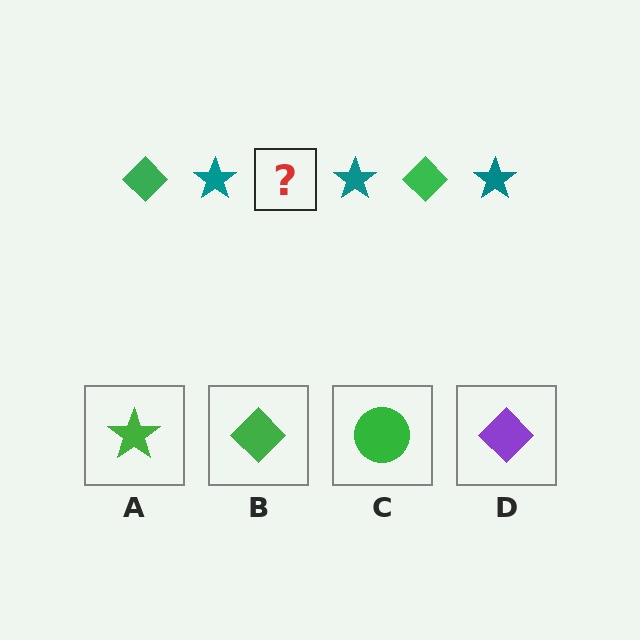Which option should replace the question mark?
Option B.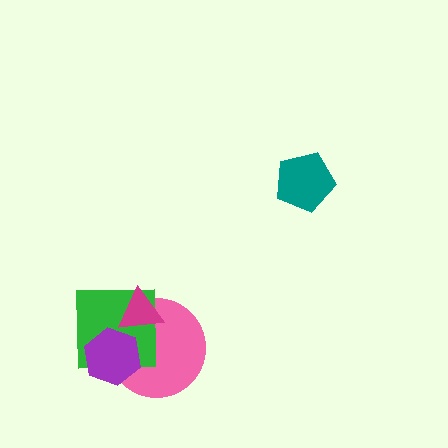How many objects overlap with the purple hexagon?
2 objects overlap with the purple hexagon.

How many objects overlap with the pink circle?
3 objects overlap with the pink circle.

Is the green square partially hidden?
Yes, it is partially covered by another shape.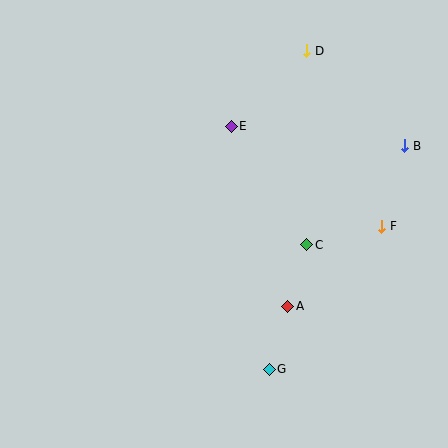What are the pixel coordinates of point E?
Point E is at (231, 126).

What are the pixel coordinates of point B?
Point B is at (405, 146).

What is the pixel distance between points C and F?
The distance between C and F is 77 pixels.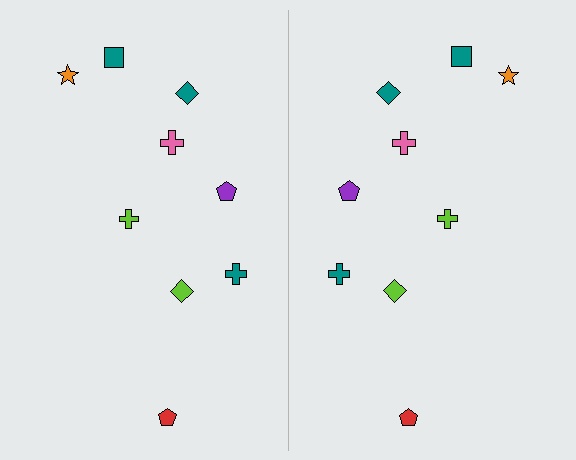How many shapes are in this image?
There are 18 shapes in this image.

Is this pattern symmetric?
Yes, this pattern has bilateral (reflection) symmetry.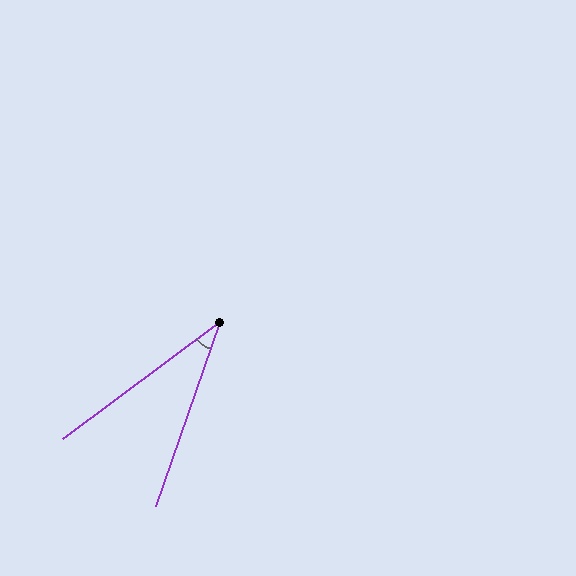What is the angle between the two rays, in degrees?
Approximately 34 degrees.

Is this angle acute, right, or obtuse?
It is acute.